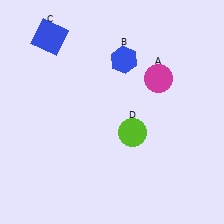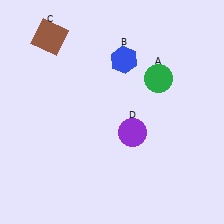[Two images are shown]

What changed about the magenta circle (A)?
In Image 1, A is magenta. In Image 2, it changed to green.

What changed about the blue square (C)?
In Image 1, C is blue. In Image 2, it changed to brown.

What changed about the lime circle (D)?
In Image 1, D is lime. In Image 2, it changed to purple.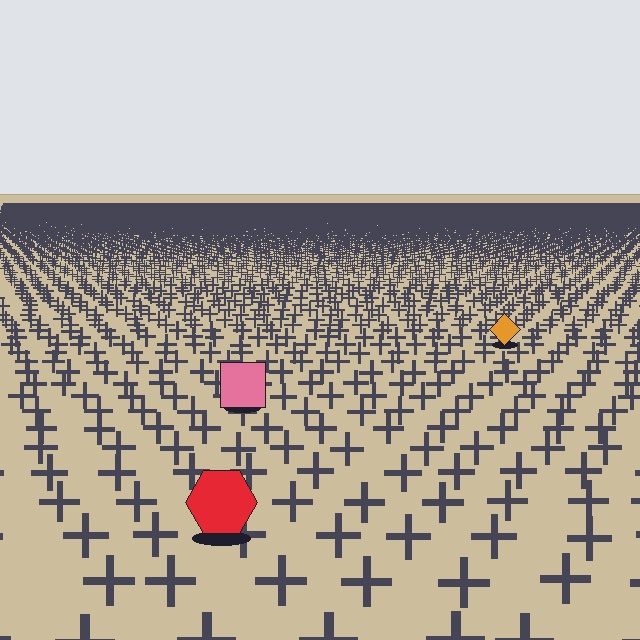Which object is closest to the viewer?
The red hexagon is closest. The texture marks near it are larger and more spread out.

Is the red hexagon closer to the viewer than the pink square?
Yes. The red hexagon is closer — you can tell from the texture gradient: the ground texture is coarser near it.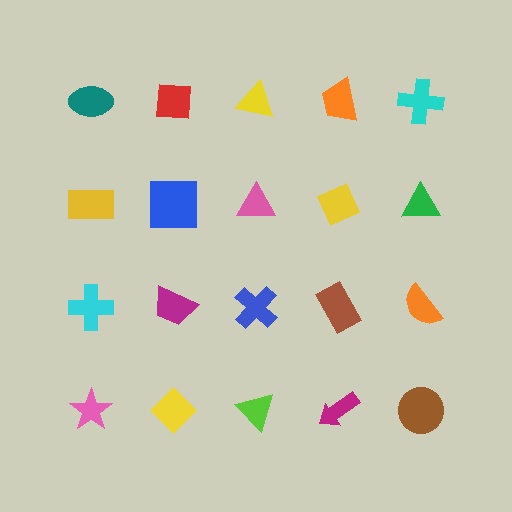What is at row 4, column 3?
A lime triangle.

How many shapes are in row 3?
5 shapes.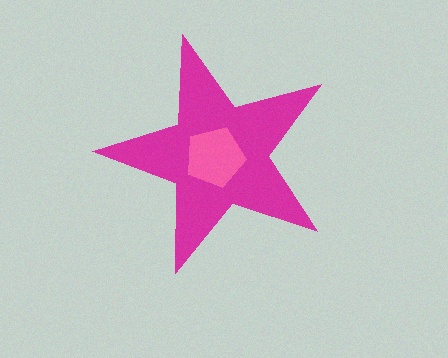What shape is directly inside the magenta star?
The pink pentagon.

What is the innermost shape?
The pink pentagon.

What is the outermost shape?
The magenta star.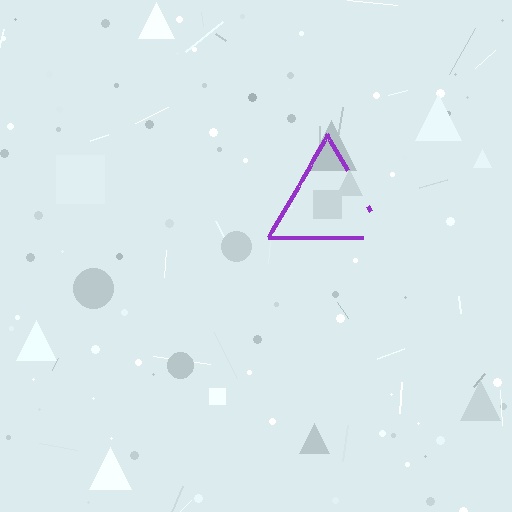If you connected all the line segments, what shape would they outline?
They would outline a triangle.